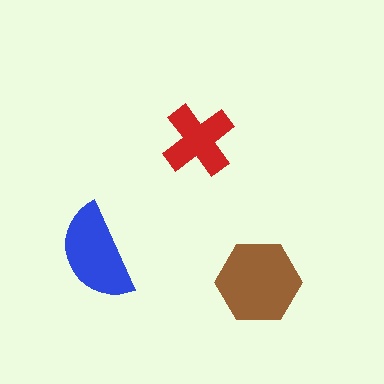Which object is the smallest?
The red cross.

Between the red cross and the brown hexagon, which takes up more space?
The brown hexagon.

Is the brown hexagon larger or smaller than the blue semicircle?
Larger.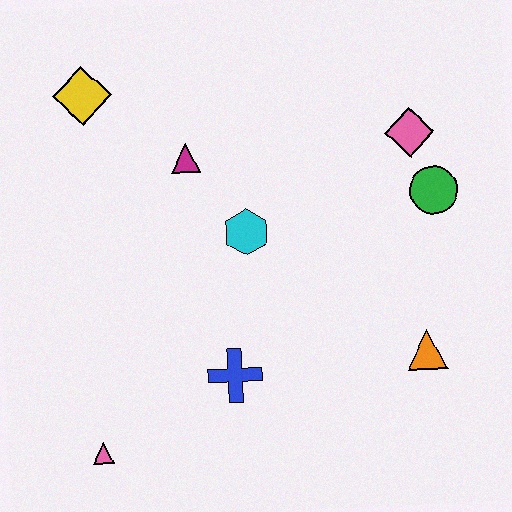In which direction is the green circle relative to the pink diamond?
The green circle is below the pink diamond.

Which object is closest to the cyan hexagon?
The magenta triangle is closest to the cyan hexagon.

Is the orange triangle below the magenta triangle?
Yes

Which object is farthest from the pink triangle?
The pink diamond is farthest from the pink triangle.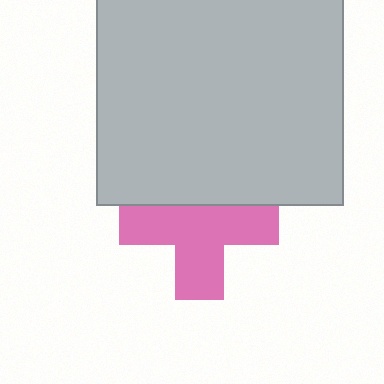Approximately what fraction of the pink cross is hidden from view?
Roughly 32% of the pink cross is hidden behind the light gray square.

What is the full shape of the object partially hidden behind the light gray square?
The partially hidden object is a pink cross.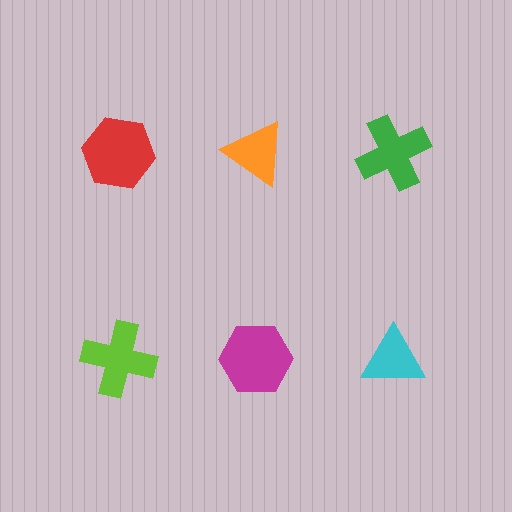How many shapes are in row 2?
3 shapes.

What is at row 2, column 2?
A magenta hexagon.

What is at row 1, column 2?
An orange triangle.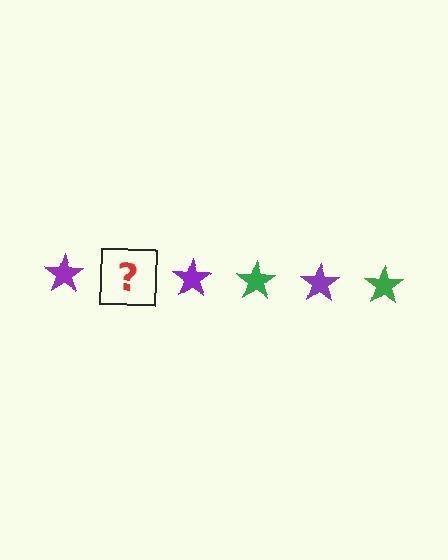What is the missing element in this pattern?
The missing element is a green star.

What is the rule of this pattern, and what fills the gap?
The rule is that the pattern cycles through purple, green stars. The gap should be filled with a green star.